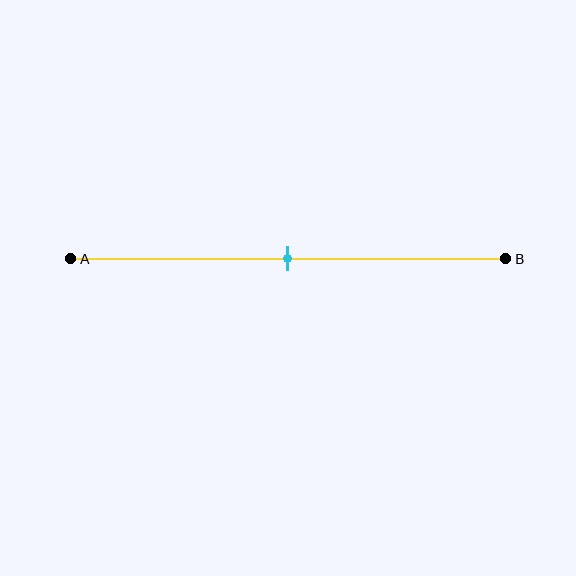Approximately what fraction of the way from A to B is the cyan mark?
The cyan mark is approximately 50% of the way from A to B.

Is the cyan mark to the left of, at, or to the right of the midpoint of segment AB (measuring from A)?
The cyan mark is approximately at the midpoint of segment AB.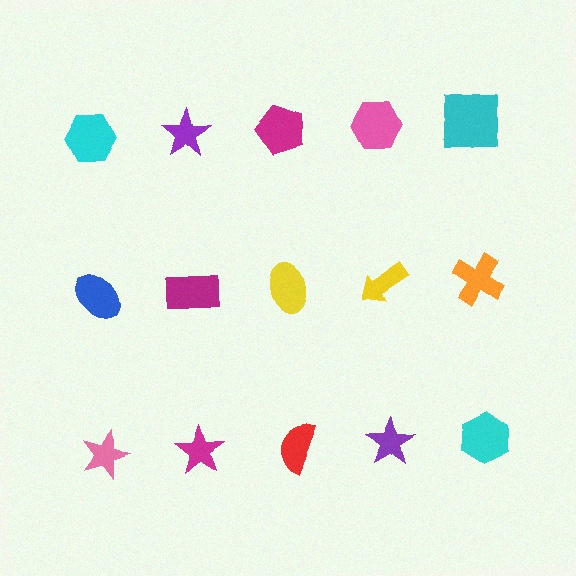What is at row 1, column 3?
A magenta pentagon.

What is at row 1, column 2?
A purple star.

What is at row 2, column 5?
An orange cross.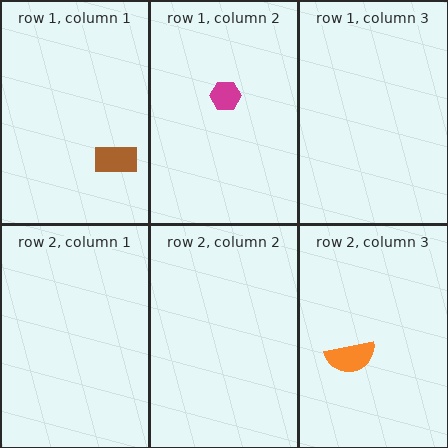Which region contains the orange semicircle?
The row 2, column 3 region.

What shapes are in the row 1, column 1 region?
The brown rectangle.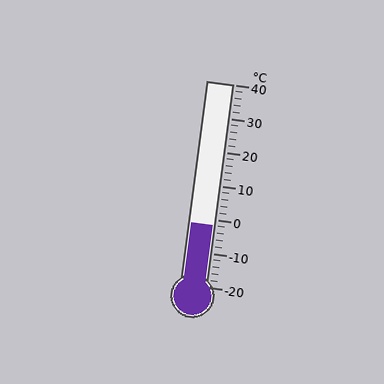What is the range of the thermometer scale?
The thermometer scale ranges from -20°C to 40°C.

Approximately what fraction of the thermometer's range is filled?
The thermometer is filled to approximately 30% of its range.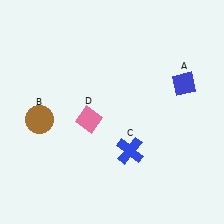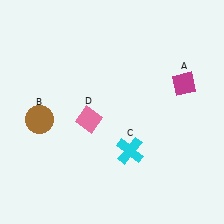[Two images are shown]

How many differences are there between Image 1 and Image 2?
There are 2 differences between the two images.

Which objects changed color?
A changed from blue to magenta. C changed from blue to cyan.